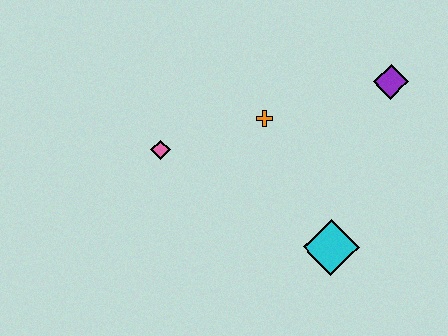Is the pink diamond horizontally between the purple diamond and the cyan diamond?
No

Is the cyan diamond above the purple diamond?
No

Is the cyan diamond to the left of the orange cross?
No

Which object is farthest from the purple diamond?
The pink diamond is farthest from the purple diamond.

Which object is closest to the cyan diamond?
The orange cross is closest to the cyan diamond.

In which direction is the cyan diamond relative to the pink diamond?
The cyan diamond is to the right of the pink diamond.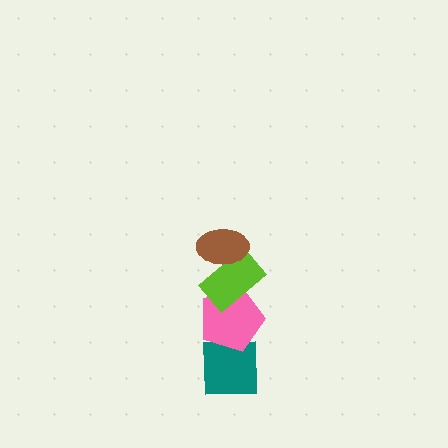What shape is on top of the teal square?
The pink pentagon is on top of the teal square.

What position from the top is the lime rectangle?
The lime rectangle is 2nd from the top.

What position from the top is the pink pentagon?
The pink pentagon is 3rd from the top.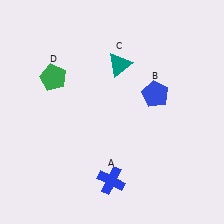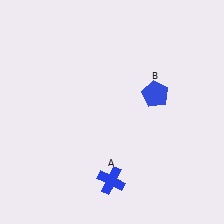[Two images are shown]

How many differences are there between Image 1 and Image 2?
There are 2 differences between the two images.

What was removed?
The teal triangle (C), the green pentagon (D) were removed in Image 2.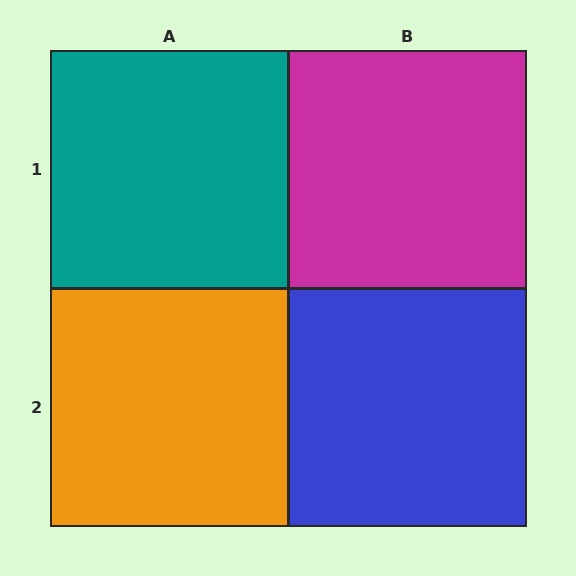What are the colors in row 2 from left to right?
Orange, blue.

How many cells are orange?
1 cell is orange.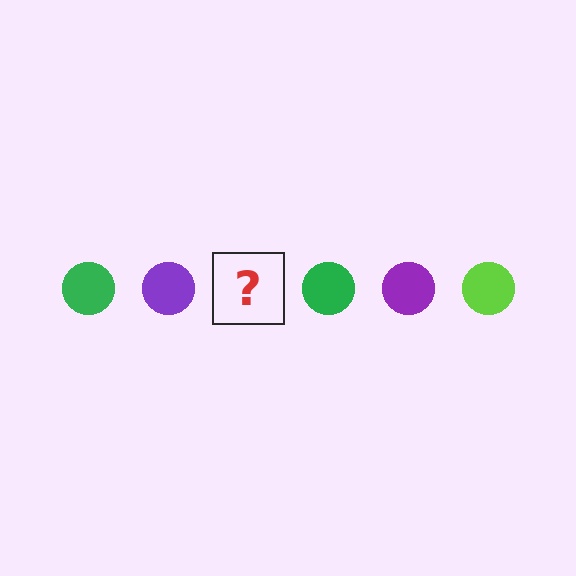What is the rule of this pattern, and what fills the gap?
The rule is that the pattern cycles through green, purple, lime circles. The gap should be filled with a lime circle.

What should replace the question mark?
The question mark should be replaced with a lime circle.